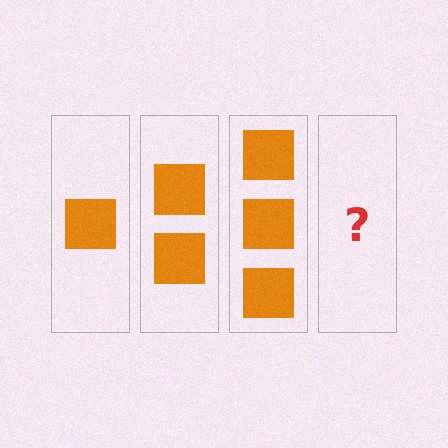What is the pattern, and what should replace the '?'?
The pattern is that each step adds one more square. The '?' should be 4 squares.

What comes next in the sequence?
The next element should be 4 squares.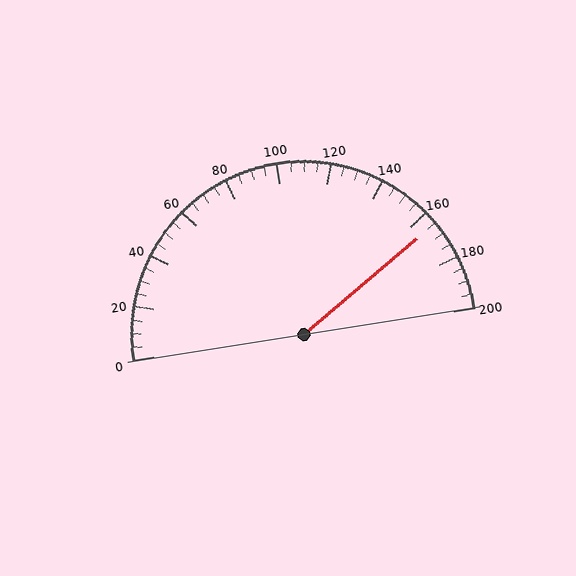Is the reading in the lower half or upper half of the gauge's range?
The reading is in the upper half of the range (0 to 200).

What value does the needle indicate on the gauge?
The needle indicates approximately 165.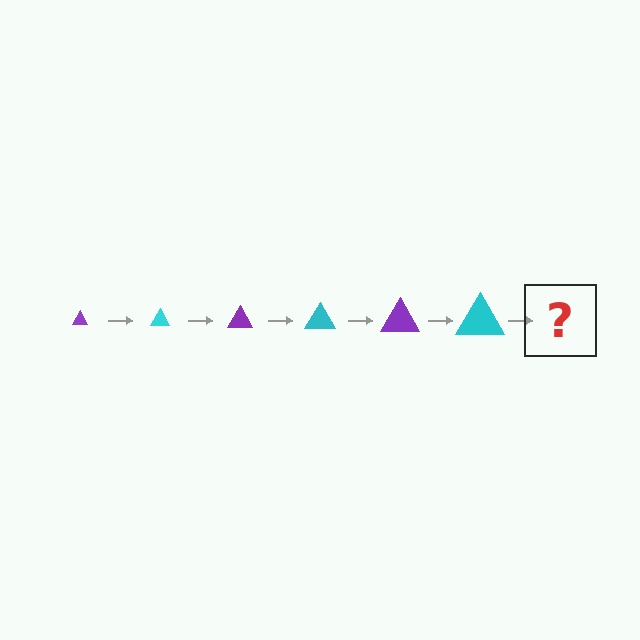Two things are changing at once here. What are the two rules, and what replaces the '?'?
The two rules are that the triangle grows larger each step and the color cycles through purple and cyan. The '?' should be a purple triangle, larger than the previous one.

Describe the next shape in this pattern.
It should be a purple triangle, larger than the previous one.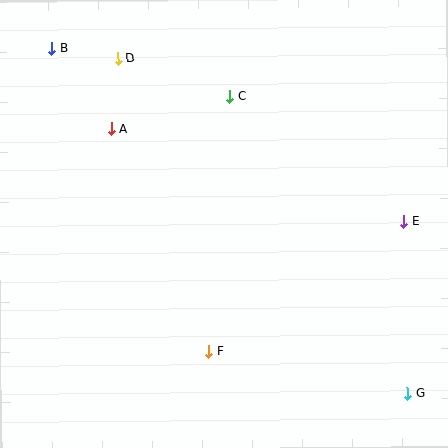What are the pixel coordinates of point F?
Point F is at (209, 351).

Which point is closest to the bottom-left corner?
Point F is closest to the bottom-left corner.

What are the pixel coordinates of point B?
Point B is at (52, 48).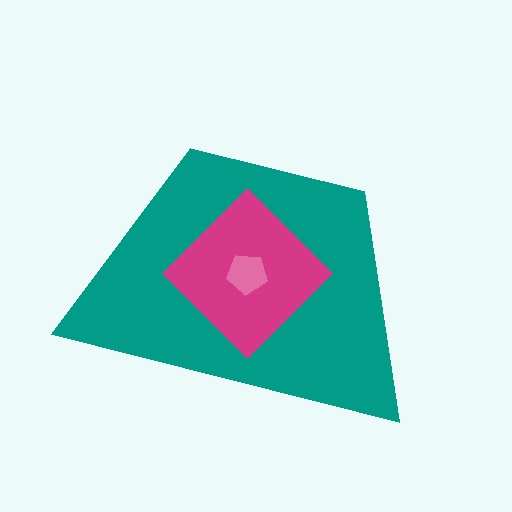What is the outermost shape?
The teal trapezoid.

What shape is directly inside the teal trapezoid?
The magenta diamond.